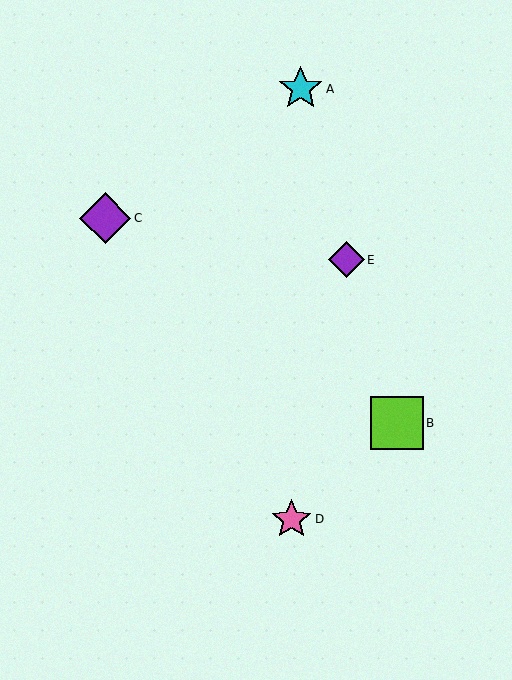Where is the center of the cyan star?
The center of the cyan star is at (301, 89).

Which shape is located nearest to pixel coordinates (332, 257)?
The purple diamond (labeled E) at (346, 260) is nearest to that location.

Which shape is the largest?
The lime square (labeled B) is the largest.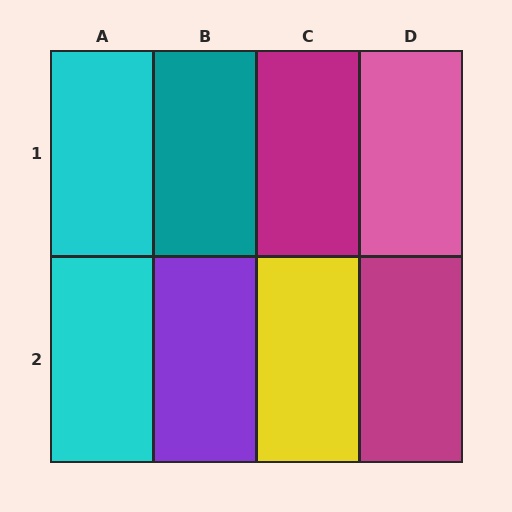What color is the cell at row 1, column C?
Magenta.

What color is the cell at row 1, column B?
Teal.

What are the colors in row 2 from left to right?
Cyan, purple, yellow, magenta.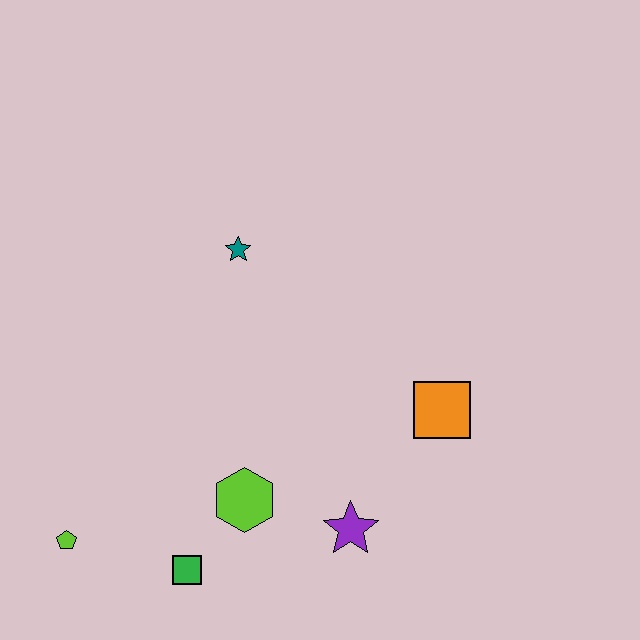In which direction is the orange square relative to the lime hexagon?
The orange square is to the right of the lime hexagon.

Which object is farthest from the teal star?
The lime pentagon is farthest from the teal star.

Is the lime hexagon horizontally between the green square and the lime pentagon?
No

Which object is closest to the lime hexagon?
The green square is closest to the lime hexagon.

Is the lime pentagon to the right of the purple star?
No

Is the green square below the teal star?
Yes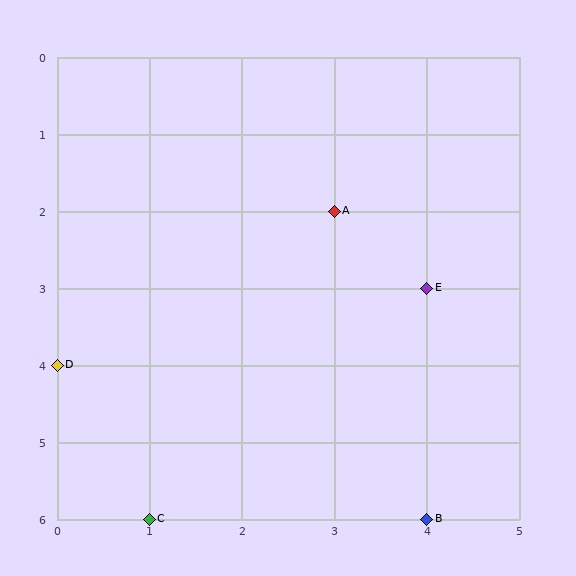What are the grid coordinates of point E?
Point E is at grid coordinates (4, 3).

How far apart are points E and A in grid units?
Points E and A are 1 column and 1 row apart (about 1.4 grid units diagonally).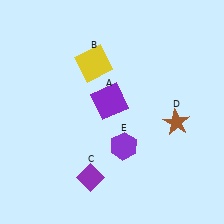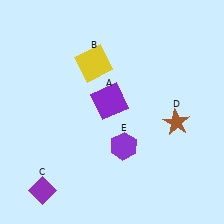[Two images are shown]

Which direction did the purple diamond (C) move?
The purple diamond (C) moved left.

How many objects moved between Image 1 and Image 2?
1 object moved between the two images.